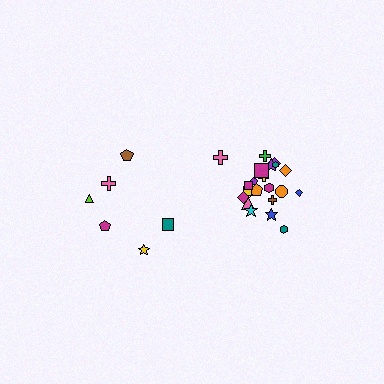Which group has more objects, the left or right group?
The right group.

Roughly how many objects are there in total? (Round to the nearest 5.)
Roughly 30 objects in total.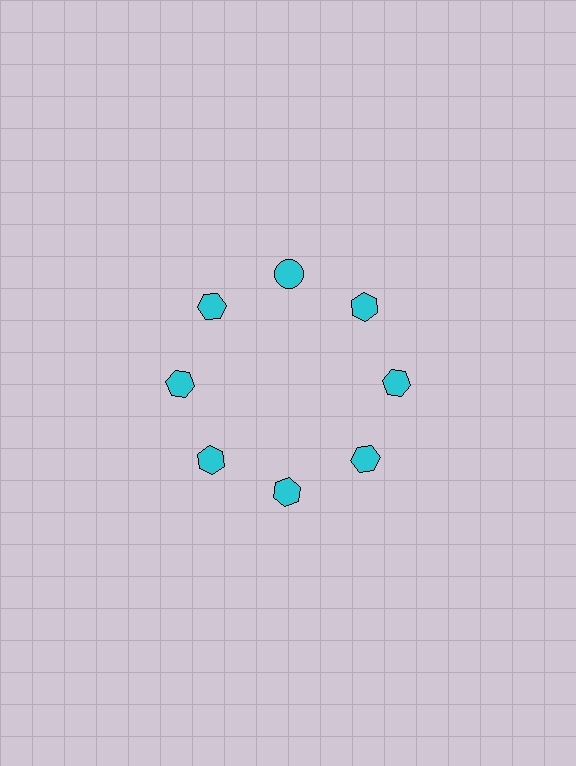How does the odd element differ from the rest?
It has a different shape: circle instead of hexagon.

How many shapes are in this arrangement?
There are 8 shapes arranged in a ring pattern.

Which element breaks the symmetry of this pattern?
The cyan circle at roughly the 12 o'clock position breaks the symmetry. All other shapes are cyan hexagons.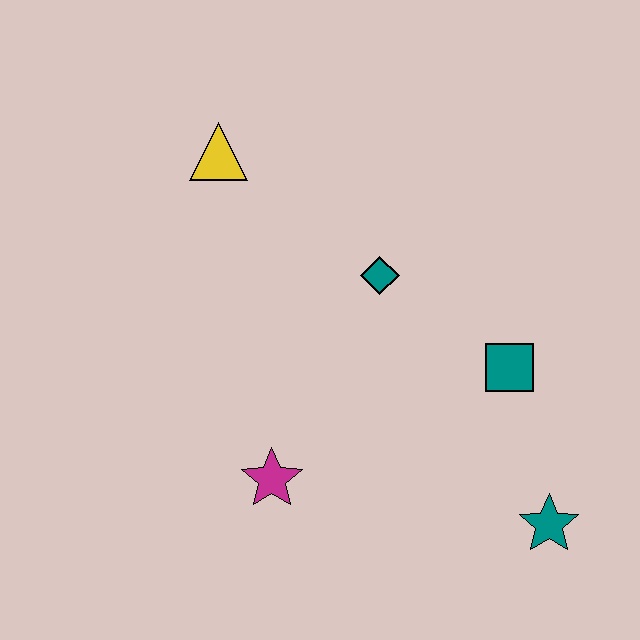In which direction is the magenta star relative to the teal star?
The magenta star is to the left of the teal star.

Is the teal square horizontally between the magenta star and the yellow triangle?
No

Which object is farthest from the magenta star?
The yellow triangle is farthest from the magenta star.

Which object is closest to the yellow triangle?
The teal diamond is closest to the yellow triangle.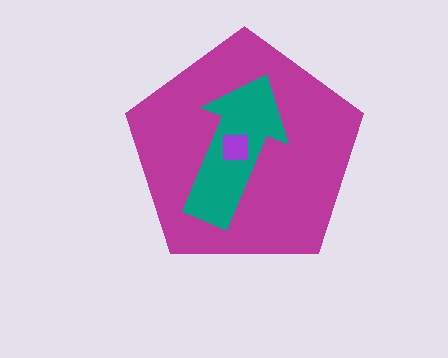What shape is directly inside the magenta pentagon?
The teal arrow.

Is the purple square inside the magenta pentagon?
Yes.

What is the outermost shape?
The magenta pentagon.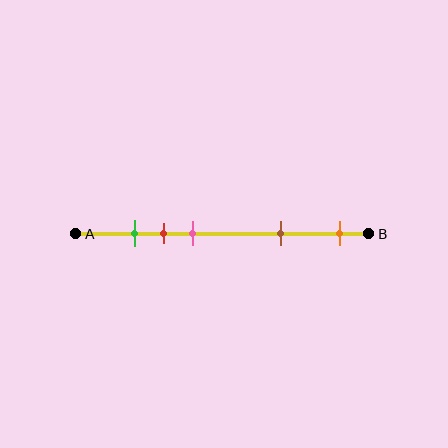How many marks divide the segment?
There are 5 marks dividing the segment.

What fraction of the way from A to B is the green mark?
The green mark is approximately 20% (0.2) of the way from A to B.